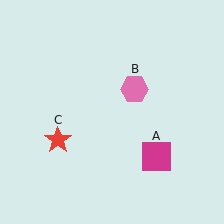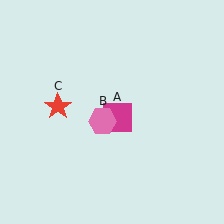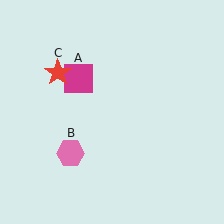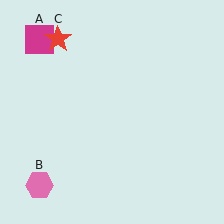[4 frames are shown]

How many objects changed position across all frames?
3 objects changed position: magenta square (object A), pink hexagon (object B), red star (object C).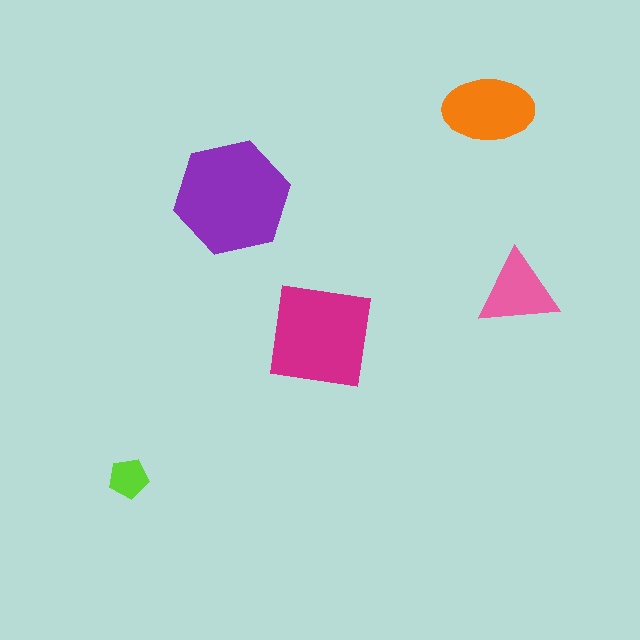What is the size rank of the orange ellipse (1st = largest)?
3rd.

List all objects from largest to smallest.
The purple hexagon, the magenta square, the orange ellipse, the pink triangle, the lime pentagon.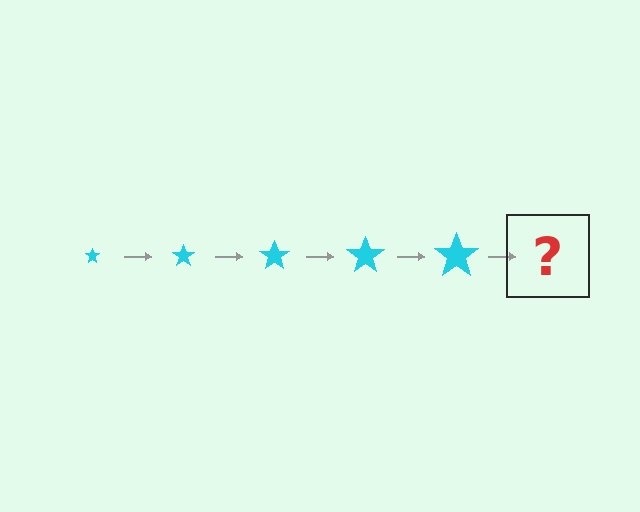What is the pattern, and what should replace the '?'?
The pattern is that the star gets progressively larger each step. The '?' should be a cyan star, larger than the previous one.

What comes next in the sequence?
The next element should be a cyan star, larger than the previous one.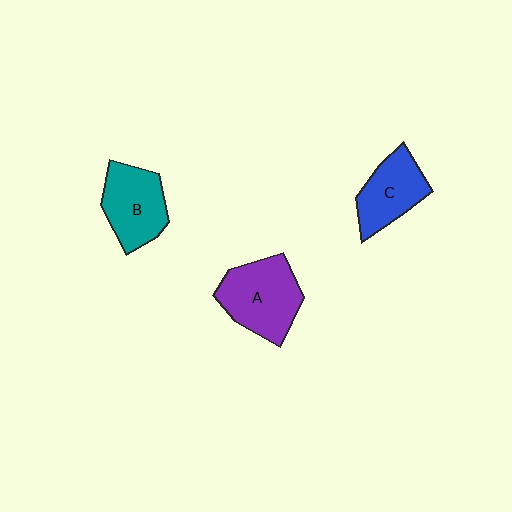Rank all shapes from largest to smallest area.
From largest to smallest: A (purple), B (teal), C (blue).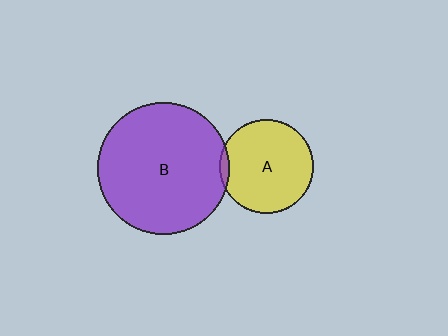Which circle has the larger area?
Circle B (purple).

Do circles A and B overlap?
Yes.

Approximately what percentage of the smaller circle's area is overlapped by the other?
Approximately 5%.